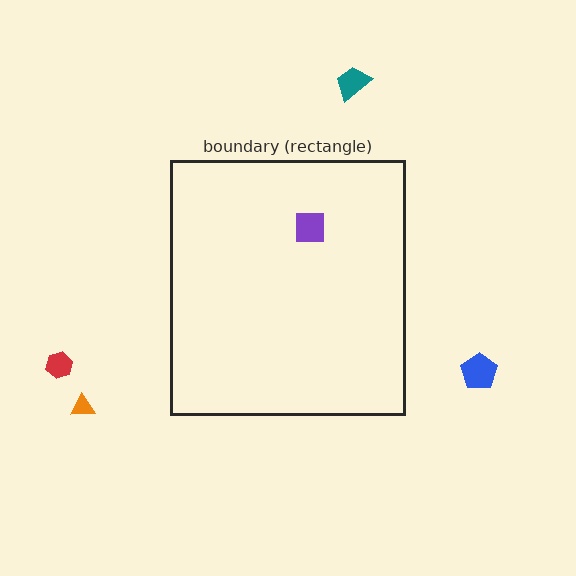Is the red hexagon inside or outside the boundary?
Outside.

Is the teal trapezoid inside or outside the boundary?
Outside.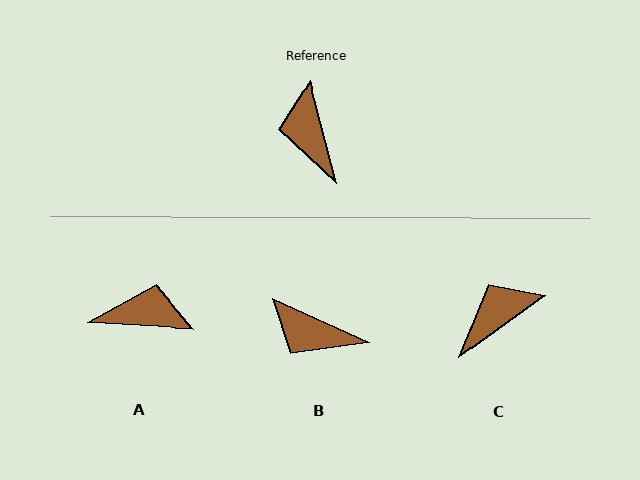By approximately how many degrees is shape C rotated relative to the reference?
Approximately 69 degrees clockwise.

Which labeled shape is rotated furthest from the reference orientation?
A, about 108 degrees away.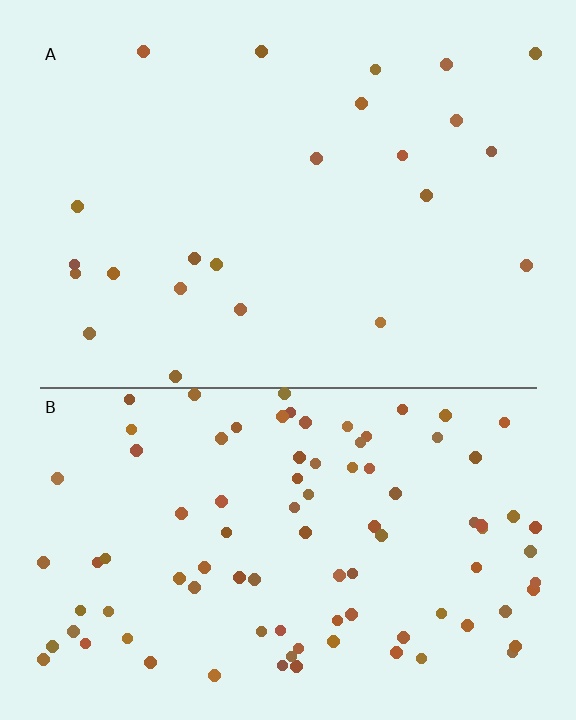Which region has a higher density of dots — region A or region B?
B (the bottom).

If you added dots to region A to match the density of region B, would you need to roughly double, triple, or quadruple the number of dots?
Approximately quadruple.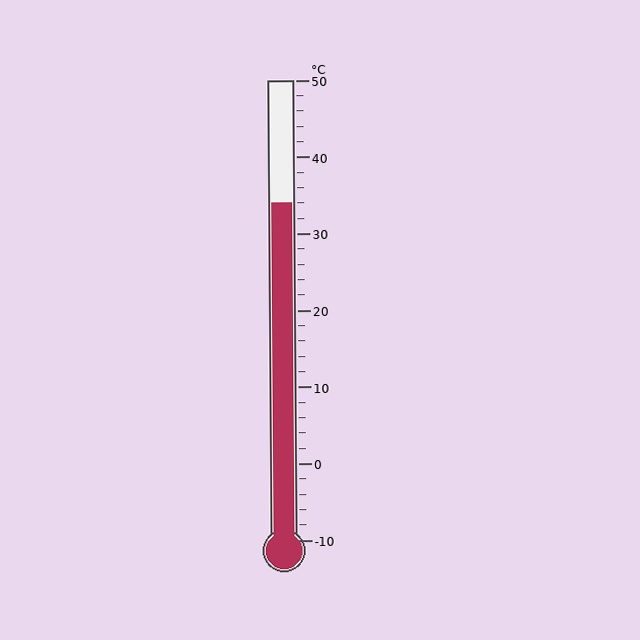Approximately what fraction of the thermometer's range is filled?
The thermometer is filled to approximately 75% of its range.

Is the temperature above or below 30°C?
The temperature is above 30°C.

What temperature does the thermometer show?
The thermometer shows approximately 34°C.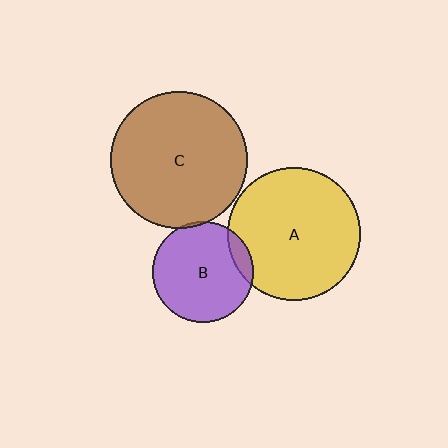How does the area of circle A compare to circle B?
Approximately 1.7 times.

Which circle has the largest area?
Circle C (brown).